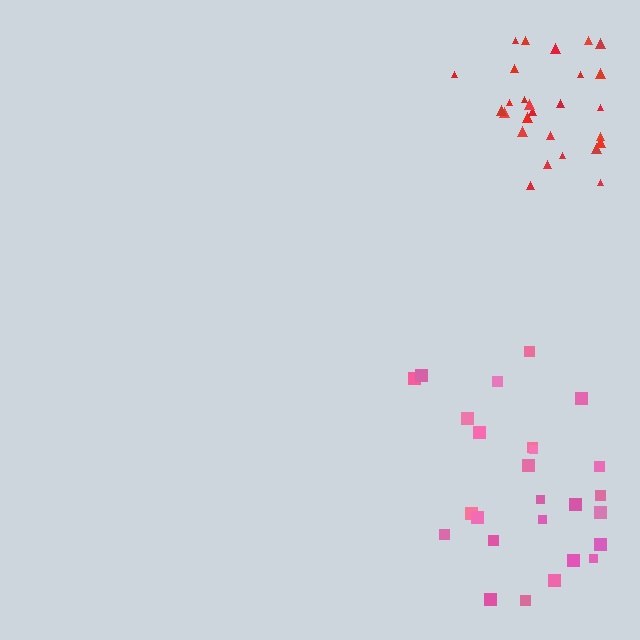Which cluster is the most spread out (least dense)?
Pink.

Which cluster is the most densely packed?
Red.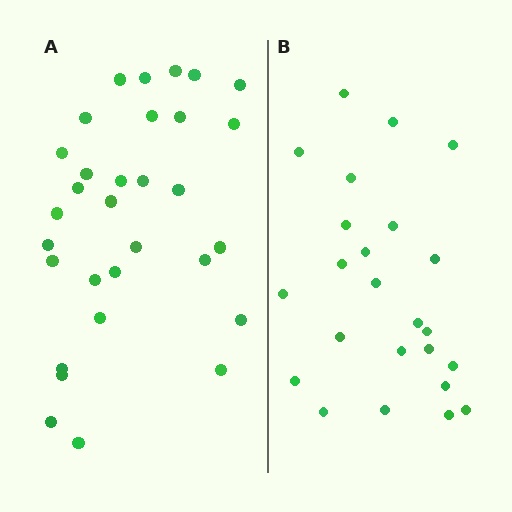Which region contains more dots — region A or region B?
Region A (the left region) has more dots.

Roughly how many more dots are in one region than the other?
Region A has roughly 8 or so more dots than region B.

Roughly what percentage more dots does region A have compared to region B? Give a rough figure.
About 30% more.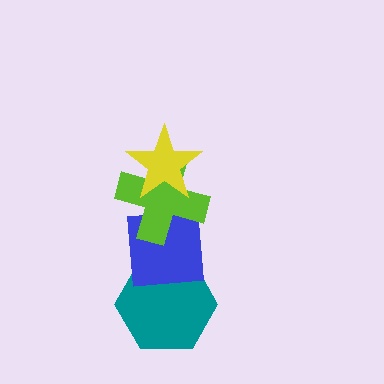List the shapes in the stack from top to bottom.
From top to bottom: the yellow star, the lime cross, the blue square, the teal hexagon.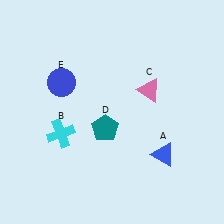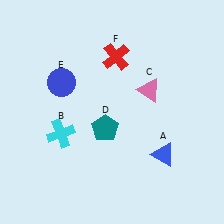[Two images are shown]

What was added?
A red cross (F) was added in Image 2.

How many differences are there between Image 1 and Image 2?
There is 1 difference between the two images.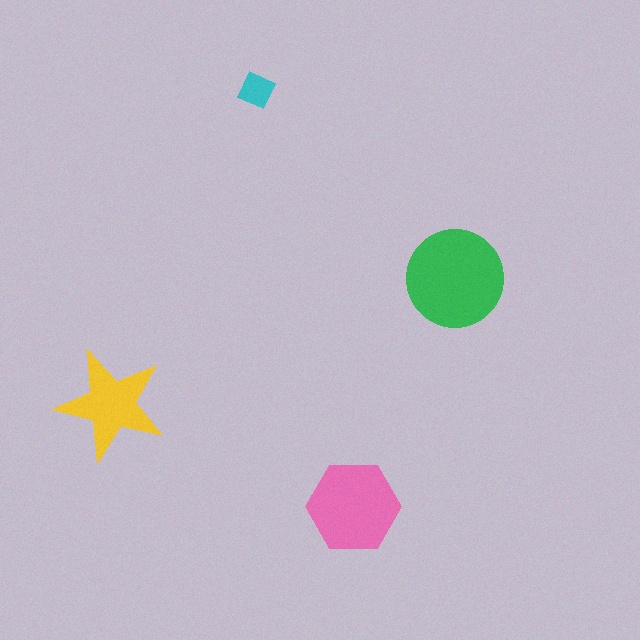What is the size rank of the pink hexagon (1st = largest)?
2nd.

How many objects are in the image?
There are 4 objects in the image.